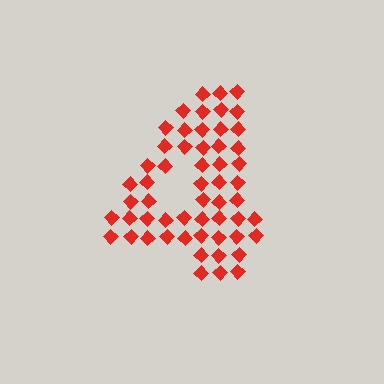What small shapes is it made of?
It is made of small diamonds.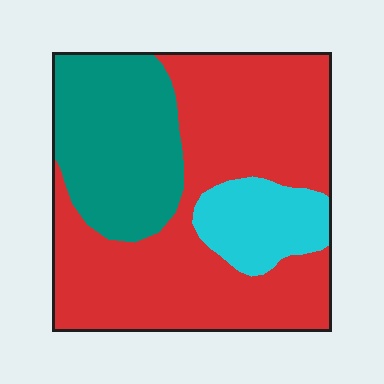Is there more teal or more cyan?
Teal.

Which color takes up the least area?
Cyan, at roughly 15%.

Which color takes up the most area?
Red, at roughly 60%.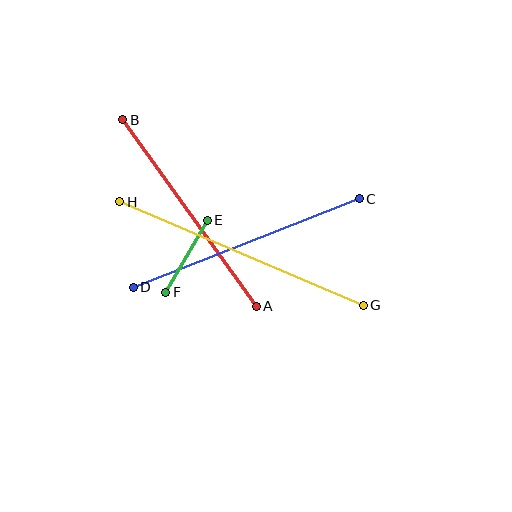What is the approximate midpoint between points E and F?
The midpoint is at approximately (186, 256) pixels.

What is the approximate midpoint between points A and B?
The midpoint is at approximately (189, 213) pixels.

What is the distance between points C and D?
The distance is approximately 243 pixels.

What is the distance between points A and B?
The distance is approximately 229 pixels.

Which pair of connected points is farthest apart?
Points G and H are farthest apart.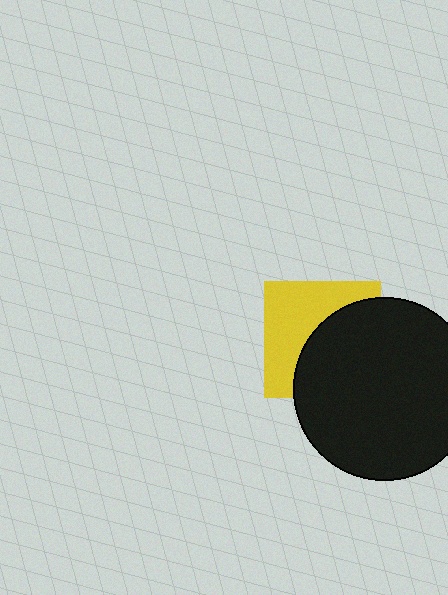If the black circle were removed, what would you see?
You would see the complete yellow square.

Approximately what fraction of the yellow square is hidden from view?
Roughly 52% of the yellow square is hidden behind the black circle.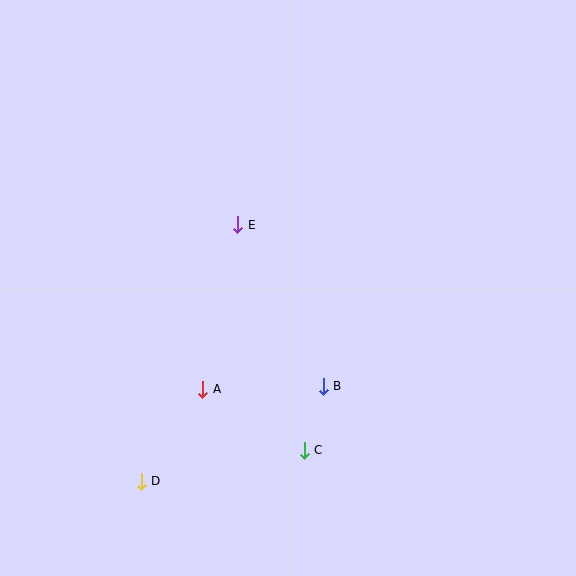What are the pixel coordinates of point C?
Point C is at (304, 450).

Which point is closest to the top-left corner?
Point E is closest to the top-left corner.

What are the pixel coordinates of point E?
Point E is at (238, 225).